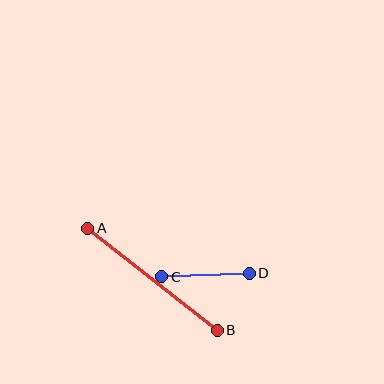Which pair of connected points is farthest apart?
Points A and B are farthest apart.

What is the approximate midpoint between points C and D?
The midpoint is at approximately (206, 275) pixels.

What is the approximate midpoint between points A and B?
The midpoint is at approximately (153, 279) pixels.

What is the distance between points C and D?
The distance is approximately 88 pixels.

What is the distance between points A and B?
The distance is approximately 165 pixels.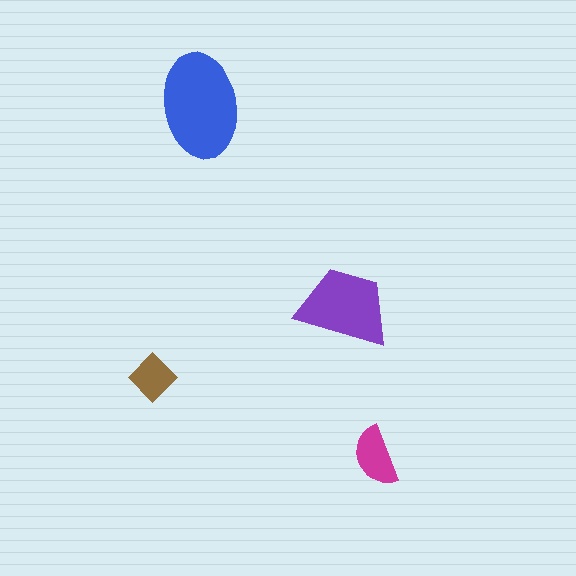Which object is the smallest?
The brown diamond.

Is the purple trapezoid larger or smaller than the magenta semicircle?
Larger.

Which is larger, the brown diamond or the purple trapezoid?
The purple trapezoid.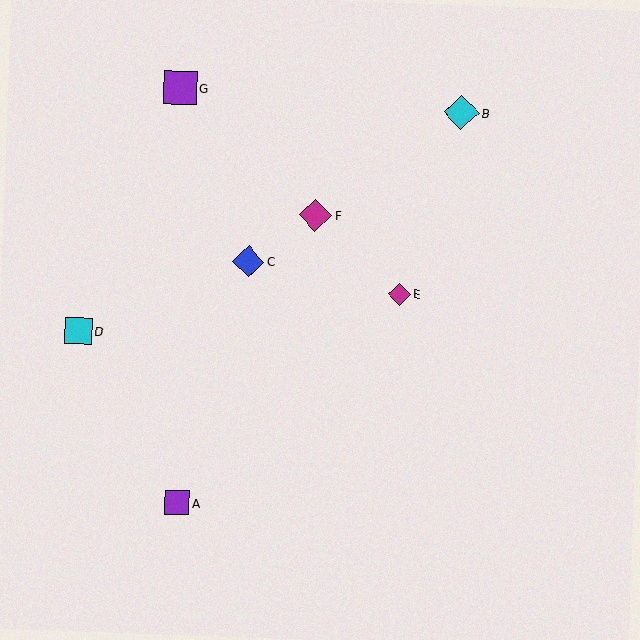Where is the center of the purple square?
The center of the purple square is at (177, 503).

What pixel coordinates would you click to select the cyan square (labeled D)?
Click at (79, 331) to select the cyan square D.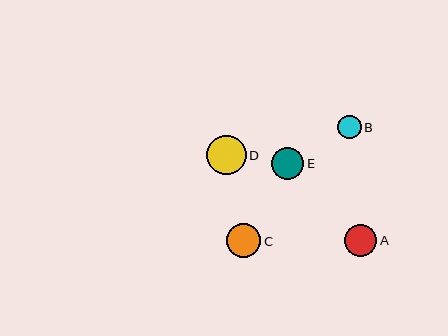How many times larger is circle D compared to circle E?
Circle D is approximately 1.2 times the size of circle E.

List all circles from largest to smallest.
From largest to smallest: D, C, E, A, B.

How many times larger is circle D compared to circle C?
Circle D is approximately 1.1 times the size of circle C.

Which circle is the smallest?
Circle B is the smallest with a size of approximately 24 pixels.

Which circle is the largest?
Circle D is the largest with a size of approximately 39 pixels.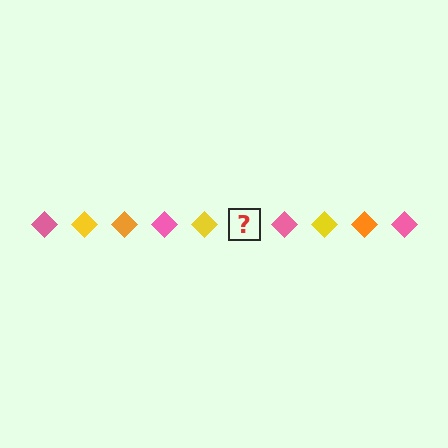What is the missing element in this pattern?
The missing element is an orange diamond.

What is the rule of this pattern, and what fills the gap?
The rule is that the pattern cycles through pink, yellow, orange diamonds. The gap should be filled with an orange diamond.